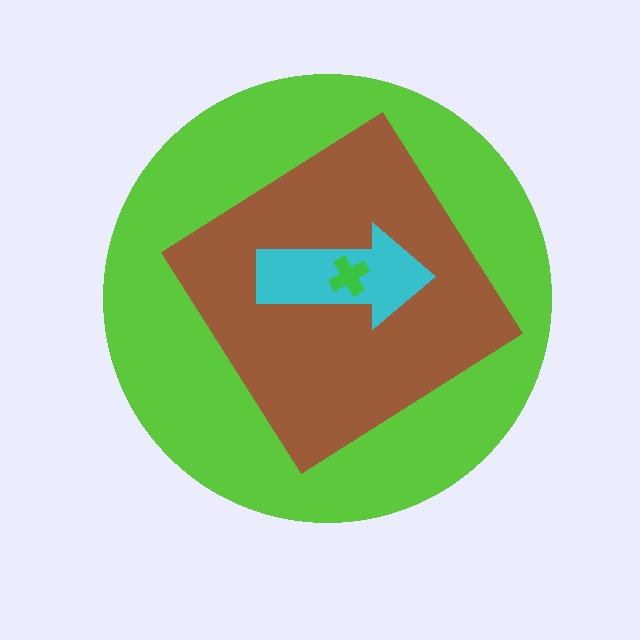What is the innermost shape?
The green cross.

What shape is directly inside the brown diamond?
The cyan arrow.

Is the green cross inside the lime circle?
Yes.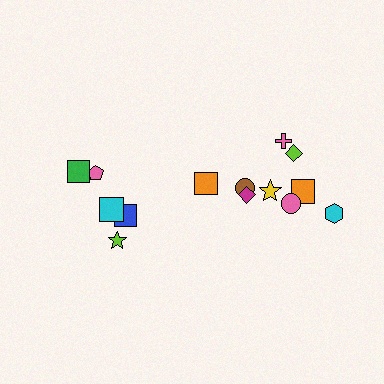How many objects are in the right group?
There are 8 objects.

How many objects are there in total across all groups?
There are 14 objects.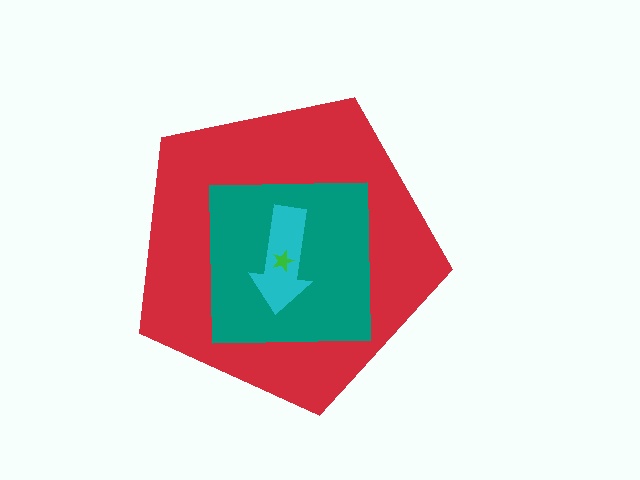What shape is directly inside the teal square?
The cyan arrow.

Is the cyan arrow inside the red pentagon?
Yes.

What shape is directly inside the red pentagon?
The teal square.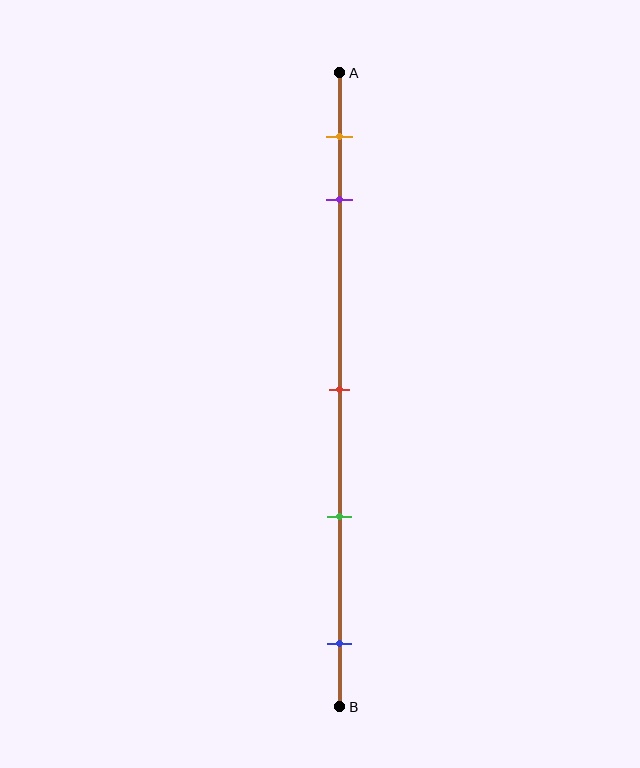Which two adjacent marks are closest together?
The orange and purple marks are the closest adjacent pair.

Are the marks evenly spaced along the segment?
No, the marks are not evenly spaced.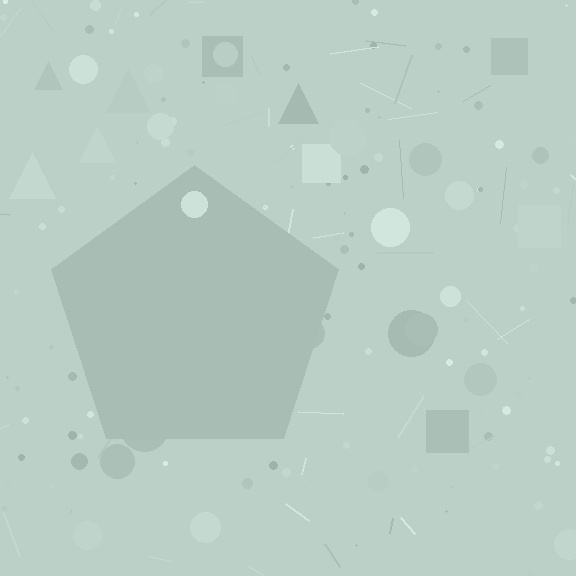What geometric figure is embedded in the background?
A pentagon is embedded in the background.